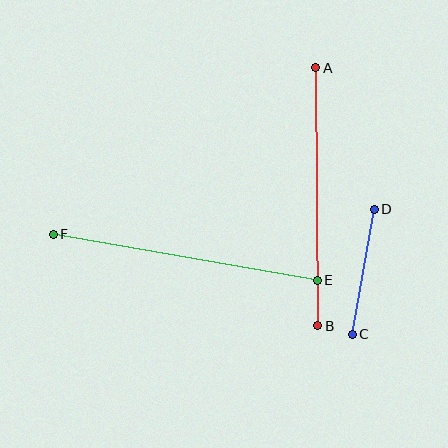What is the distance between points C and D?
The distance is approximately 127 pixels.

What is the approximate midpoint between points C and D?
The midpoint is at approximately (363, 272) pixels.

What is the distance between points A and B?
The distance is approximately 258 pixels.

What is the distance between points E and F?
The distance is approximately 268 pixels.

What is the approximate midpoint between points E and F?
The midpoint is at approximately (185, 257) pixels.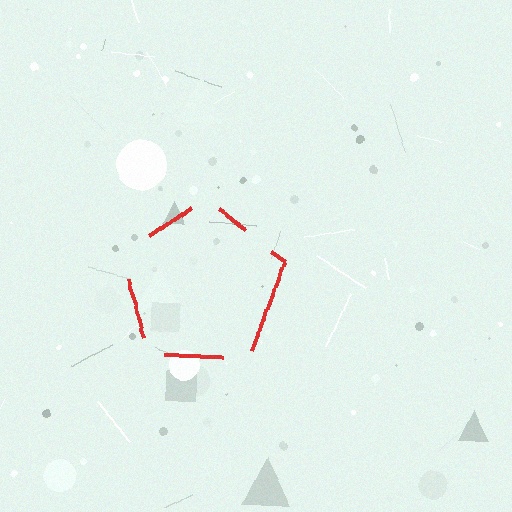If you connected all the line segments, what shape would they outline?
They would outline a pentagon.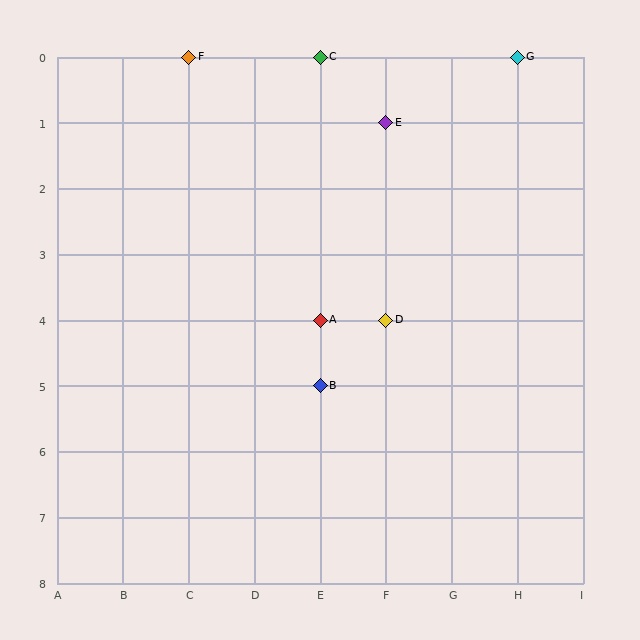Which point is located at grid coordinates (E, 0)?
Point C is at (E, 0).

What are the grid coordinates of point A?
Point A is at grid coordinates (E, 4).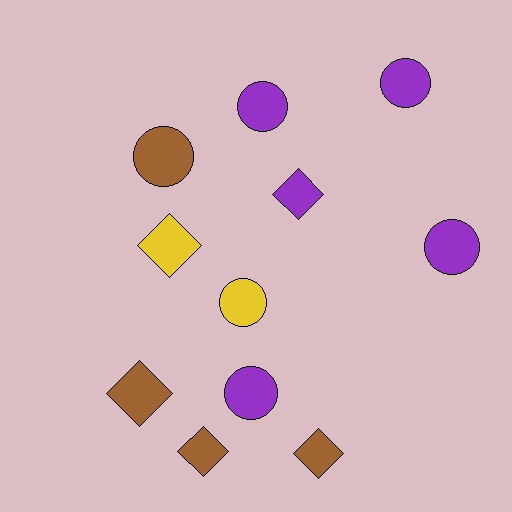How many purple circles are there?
There are 4 purple circles.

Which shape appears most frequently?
Circle, with 6 objects.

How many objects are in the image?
There are 11 objects.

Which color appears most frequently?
Purple, with 5 objects.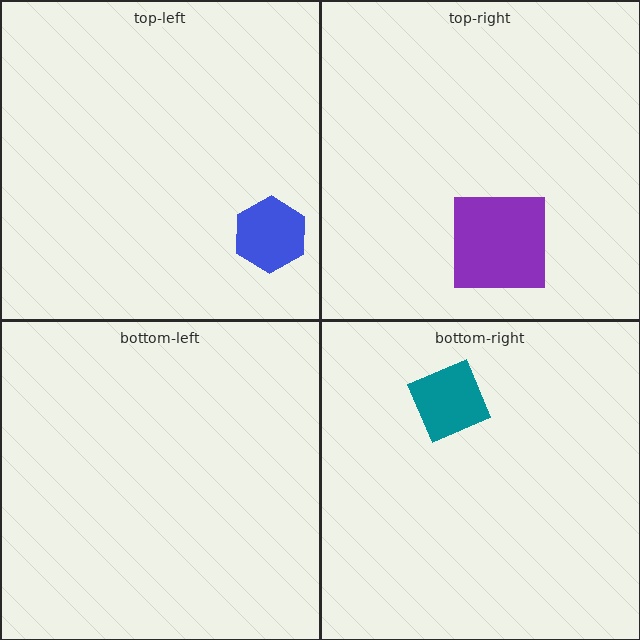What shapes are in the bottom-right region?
The teal diamond.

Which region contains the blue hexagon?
The top-left region.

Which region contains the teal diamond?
The bottom-right region.